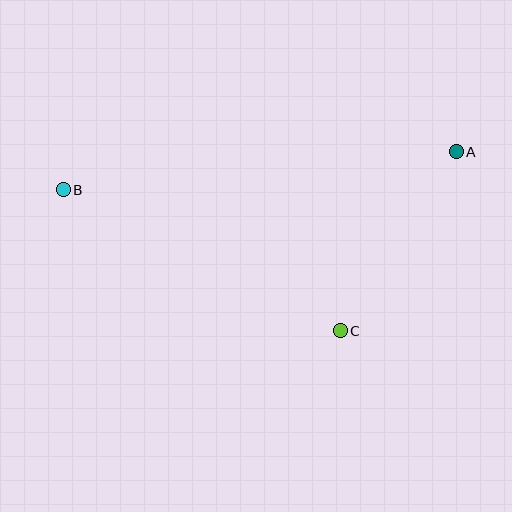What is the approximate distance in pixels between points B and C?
The distance between B and C is approximately 311 pixels.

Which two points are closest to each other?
Points A and C are closest to each other.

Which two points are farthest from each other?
Points A and B are farthest from each other.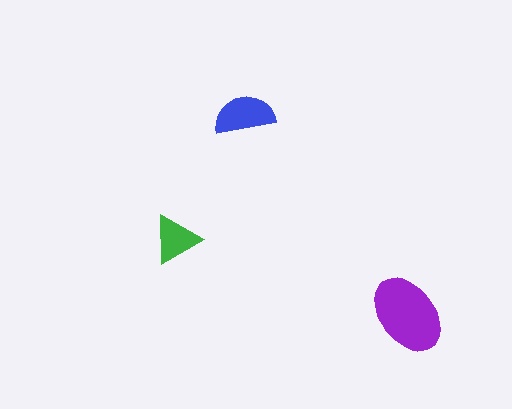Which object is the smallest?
The green triangle.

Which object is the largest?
The purple ellipse.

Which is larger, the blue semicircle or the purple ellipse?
The purple ellipse.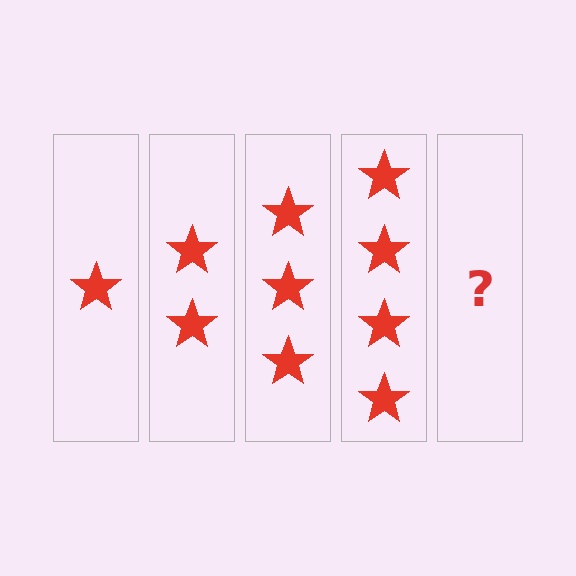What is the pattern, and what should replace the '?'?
The pattern is that each step adds one more star. The '?' should be 5 stars.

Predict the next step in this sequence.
The next step is 5 stars.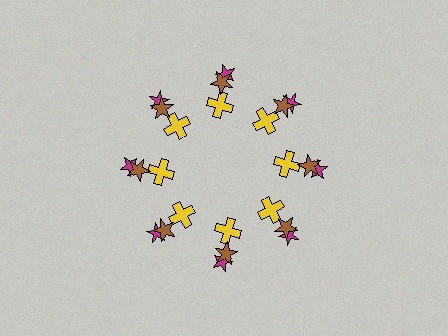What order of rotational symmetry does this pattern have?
This pattern has 8-fold rotational symmetry.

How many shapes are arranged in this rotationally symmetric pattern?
There are 24 shapes, arranged in 8 groups of 3.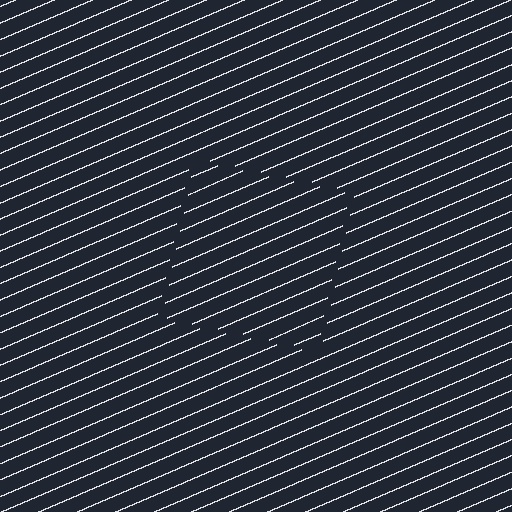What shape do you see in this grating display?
An illusory square. The interior of the shape contains the same grating, shifted by half a period — the contour is defined by the phase discontinuity where line-ends from the inner and outer gratings abut.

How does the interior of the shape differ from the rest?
The interior of the shape contains the same grating, shifted by half a period — the contour is defined by the phase discontinuity where line-ends from the inner and outer gratings abut.